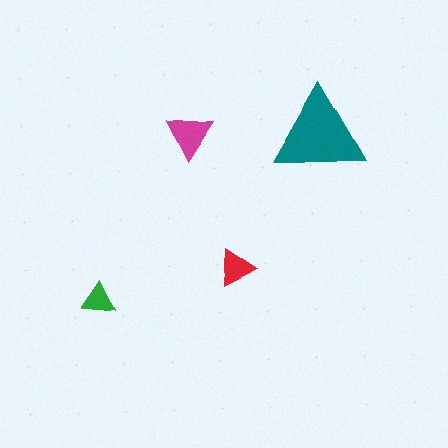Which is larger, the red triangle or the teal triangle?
The teal one.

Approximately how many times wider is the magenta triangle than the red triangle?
About 1.5 times wider.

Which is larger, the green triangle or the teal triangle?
The teal one.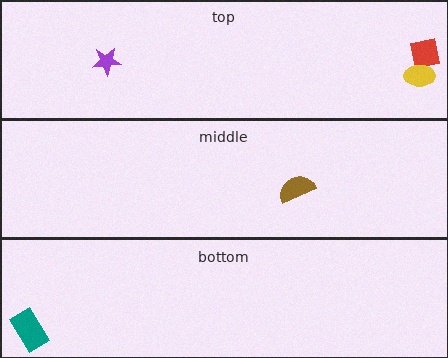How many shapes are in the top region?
3.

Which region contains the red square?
The top region.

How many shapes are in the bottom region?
1.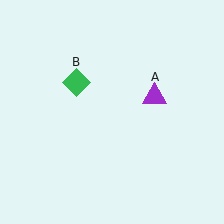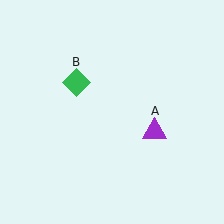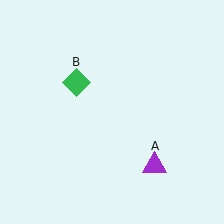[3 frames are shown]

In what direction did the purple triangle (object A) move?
The purple triangle (object A) moved down.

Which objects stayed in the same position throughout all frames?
Green diamond (object B) remained stationary.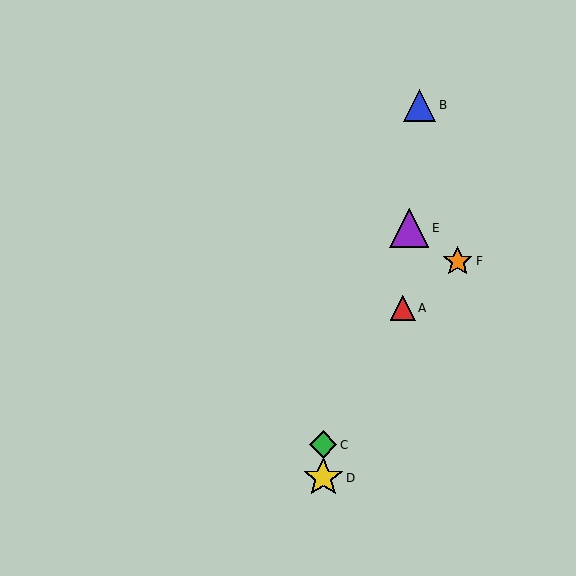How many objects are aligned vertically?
2 objects (C, D) are aligned vertically.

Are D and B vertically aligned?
No, D is at x≈323 and B is at x≈420.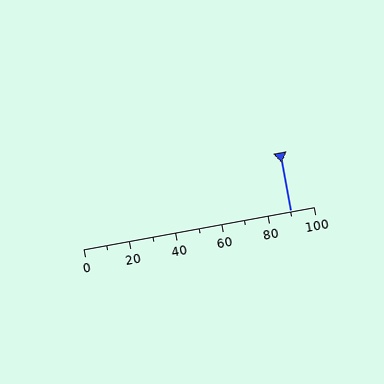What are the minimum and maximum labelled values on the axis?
The axis runs from 0 to 100.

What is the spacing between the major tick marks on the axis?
The major ticks are spaced 20 apart.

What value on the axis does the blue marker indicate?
The marker indicates approximately 90.